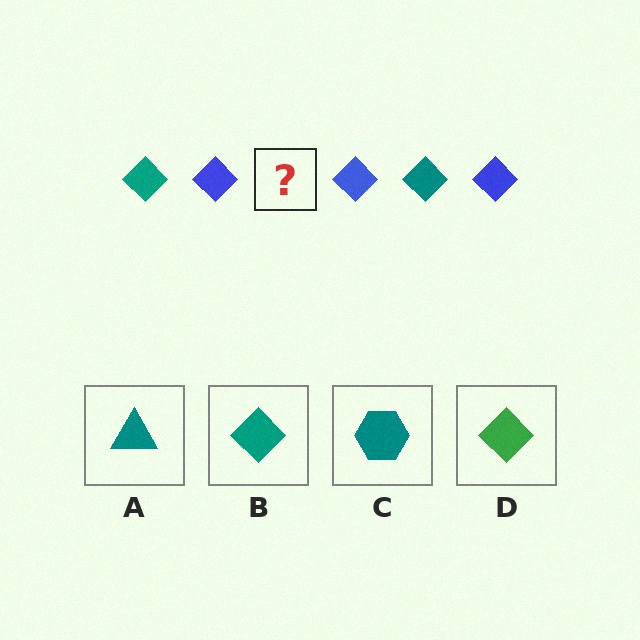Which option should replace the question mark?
Option B.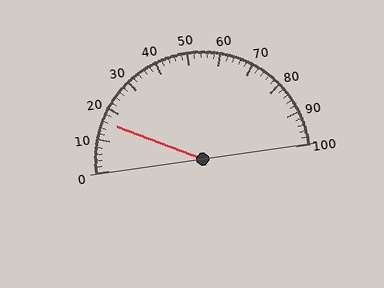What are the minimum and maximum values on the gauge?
The gauge ranges from 0 to 100.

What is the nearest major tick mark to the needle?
The nearest major tick mark is 20.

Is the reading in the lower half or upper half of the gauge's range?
The reading is in the lower half of the range (0 to 100).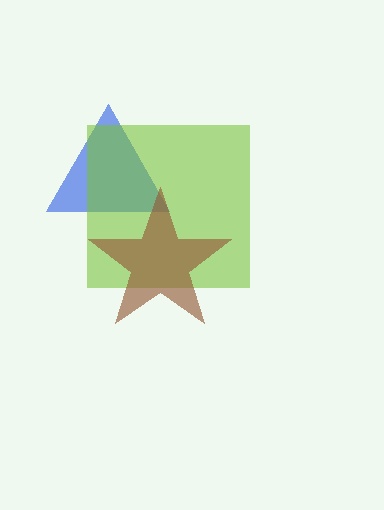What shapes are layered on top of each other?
The layered shapes are: a blue triangle, a lime square, a brown star.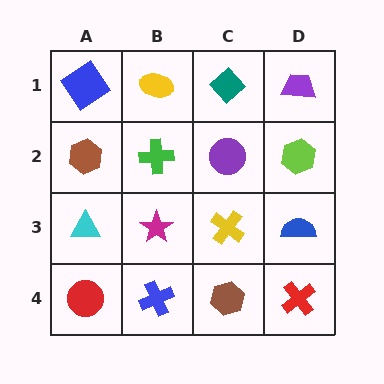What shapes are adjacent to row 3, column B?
A green cross (row 2, column B), a blue cross (row 4, column B), a cyan triangle (row 3, column A), a yellow cross (row 3, column C).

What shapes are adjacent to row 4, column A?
A cyan triangle (row 3, column A), a blue cross (row 4, column B).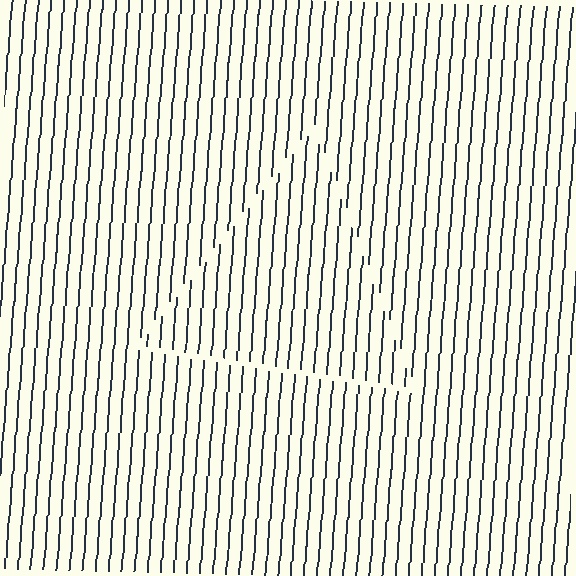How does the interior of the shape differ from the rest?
The interior of the shape contains the same grating, shifted by half a period — the contour is defined by the phase discontinuity where line-ends from the inner and outer gratings abut.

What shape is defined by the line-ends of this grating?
An illusory triangle. The interior of the shape contains the same grating, shifted by half a period — the contour is defined by the phase discontinuity where line-ends from the inner and outer gratings abut.